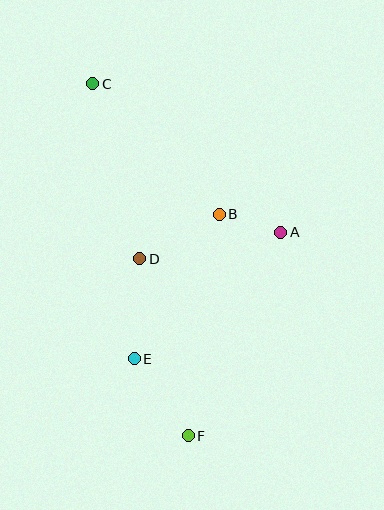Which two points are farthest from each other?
Points C and F are farthest from each other.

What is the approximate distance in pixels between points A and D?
The distance between A and D is approximately 143 pixels.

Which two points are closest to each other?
Points A and B are closest to each other.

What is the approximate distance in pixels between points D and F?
The distance between D and F is approximately 183 pixels.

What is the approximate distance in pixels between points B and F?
The distance between B and F is approximately 224 pixels.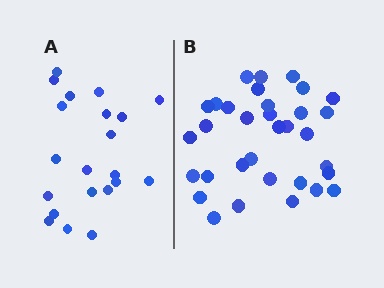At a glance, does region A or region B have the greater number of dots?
Region B (the right region) has more dots.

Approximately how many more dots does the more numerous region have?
Region B has roughly 12 or so more dots than region A.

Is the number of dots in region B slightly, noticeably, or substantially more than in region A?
Region B has substantially more. The ratio is roughly 1.6 to 1.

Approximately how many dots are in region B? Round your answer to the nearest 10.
About 30 dots. (The exact count is 33, which rounds to 30.)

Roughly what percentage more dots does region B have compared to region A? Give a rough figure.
About 55% more.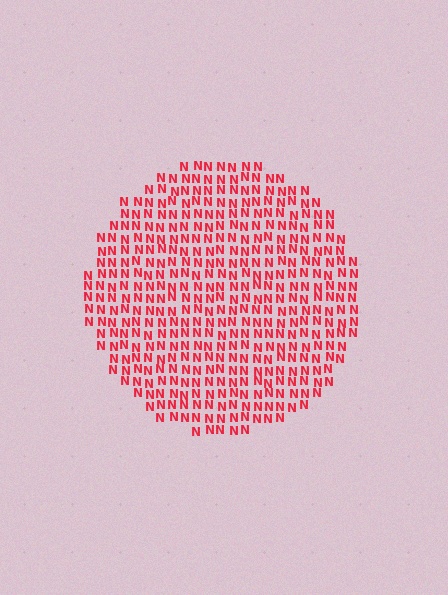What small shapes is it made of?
It is made of small letter N's.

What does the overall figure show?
The overall figure shows a circle.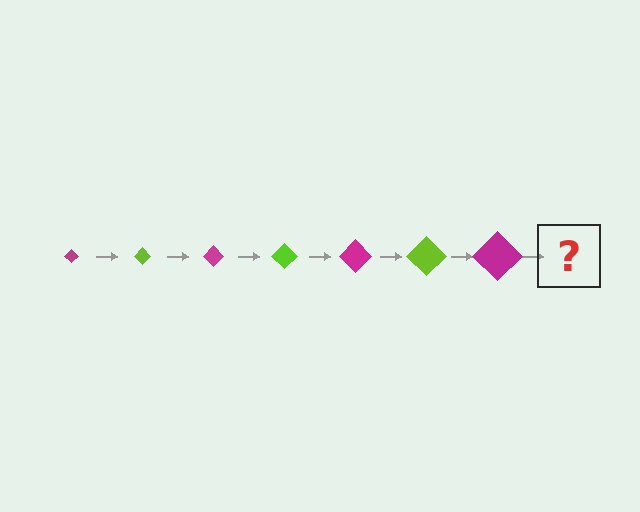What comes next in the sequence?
The next element should be a lime diamond, larger than the previous one.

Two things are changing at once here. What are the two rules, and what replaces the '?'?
The two rules are that the diamond grows larger each step and the color cycles through magenta and lime. The '?' should be a lime diamond, larger than the previous one.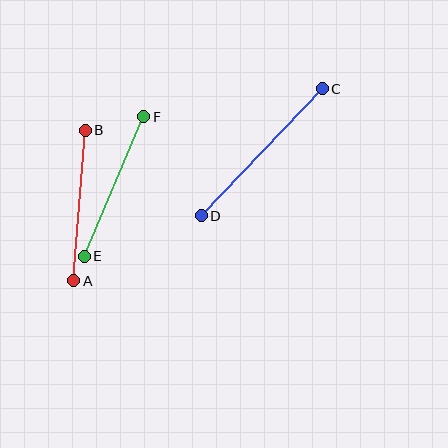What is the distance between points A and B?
The distance is approximately 151 pixels.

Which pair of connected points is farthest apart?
Points C and D are farthest apart.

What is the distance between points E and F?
The distance is approximately 152 pixels.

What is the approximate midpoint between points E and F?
The midpoint is at approximately (114, 186) pixels.